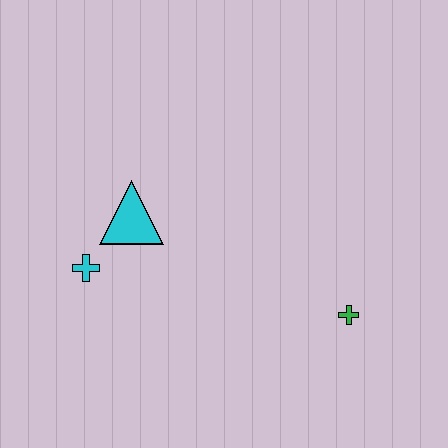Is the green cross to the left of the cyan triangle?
No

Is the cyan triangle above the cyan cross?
Yes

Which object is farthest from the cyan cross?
The green cross is farthest from the cyan cross.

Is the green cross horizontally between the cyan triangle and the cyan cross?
No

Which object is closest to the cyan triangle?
The cyan cross is closest to the cyan triangle.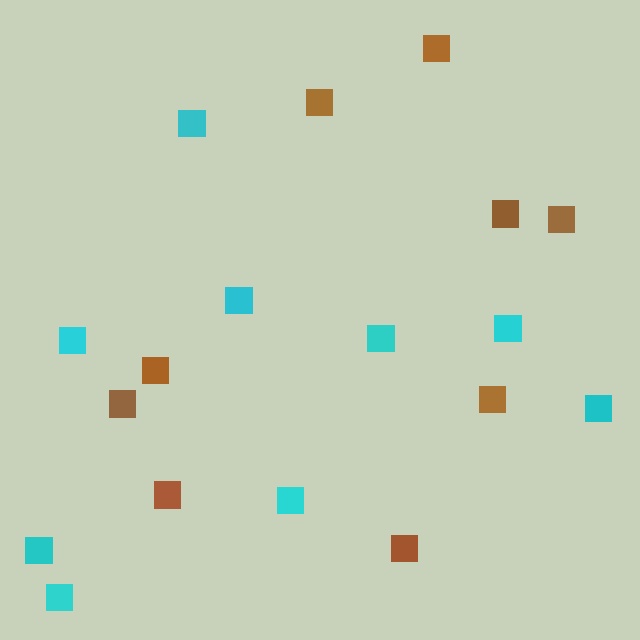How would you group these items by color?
There are 2 groups: one group of brown squares (9) and one group of cyan squares (9).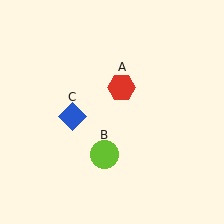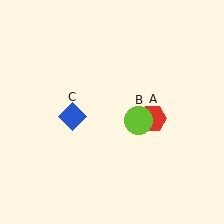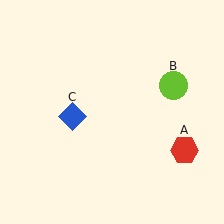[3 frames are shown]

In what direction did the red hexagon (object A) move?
The red hexagon (object A) moved down and to the right.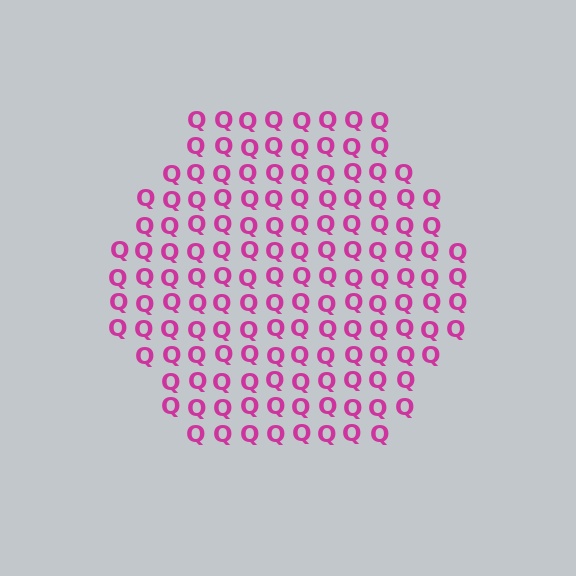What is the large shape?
The large shape is a hexagon.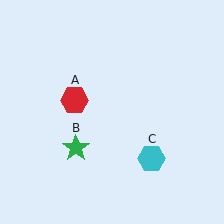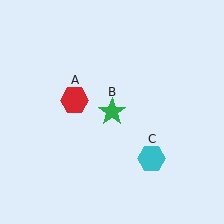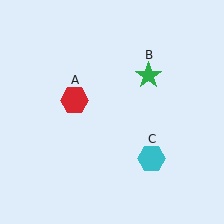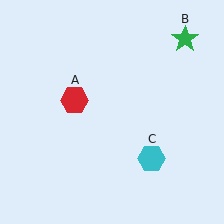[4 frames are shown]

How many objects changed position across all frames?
1 object changed position: green star (object B).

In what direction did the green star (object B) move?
The green star (object B) moved up and to the right.